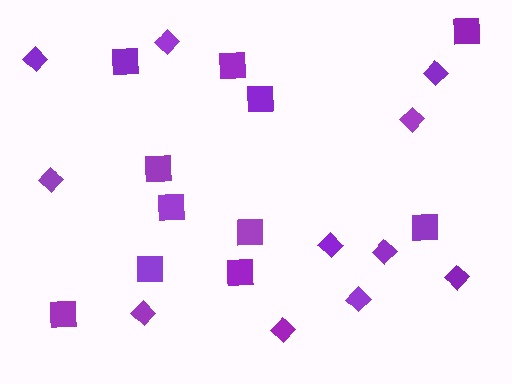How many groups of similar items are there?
There are 2 groups: one group of diamonds (11) and one group of squares (11).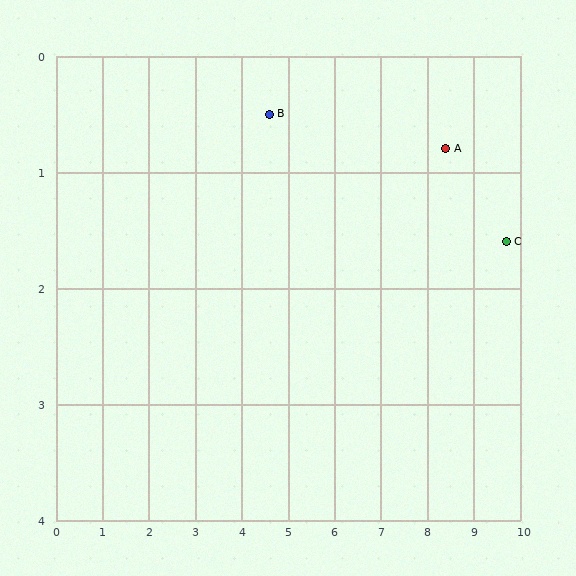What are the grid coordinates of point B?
Point B is at approximately (4.6, 0.5).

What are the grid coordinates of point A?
Point A is at approximately (8.4, 0.8).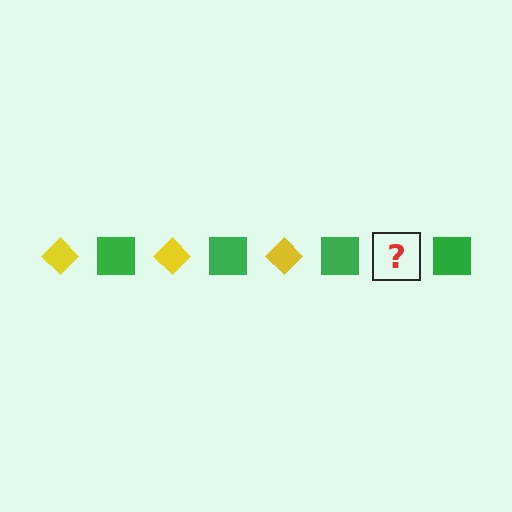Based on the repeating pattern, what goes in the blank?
The blank should be a yellow diamond.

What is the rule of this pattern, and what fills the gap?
The rule is that the pattern alternates between yellow diamond and green square. The gap should be filled with a yellow diamond.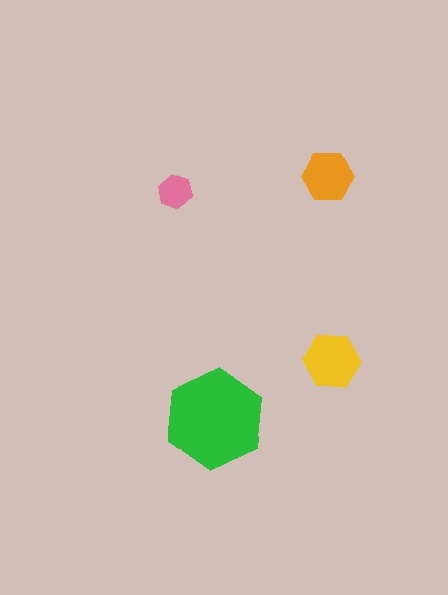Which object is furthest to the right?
The yellow hexagon is rightmost.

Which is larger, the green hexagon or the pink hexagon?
The green one.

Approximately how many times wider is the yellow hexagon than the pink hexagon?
About 1.5 times wider.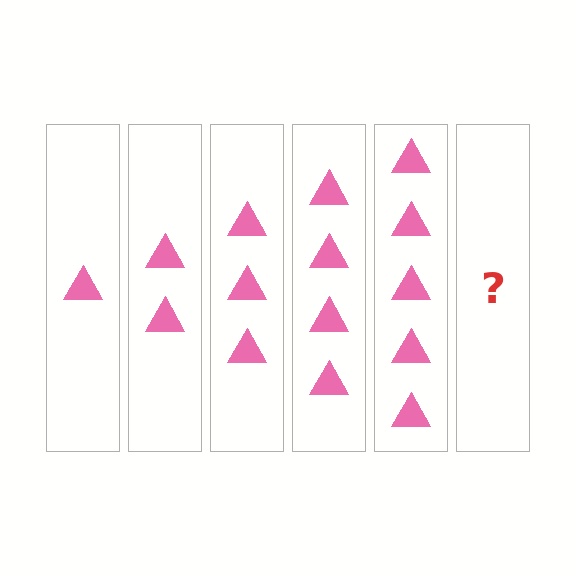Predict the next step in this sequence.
The next step is 6 triangles.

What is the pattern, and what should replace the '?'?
The pattern is that each step adds one more triangle. The '?' should be 6 triangles.